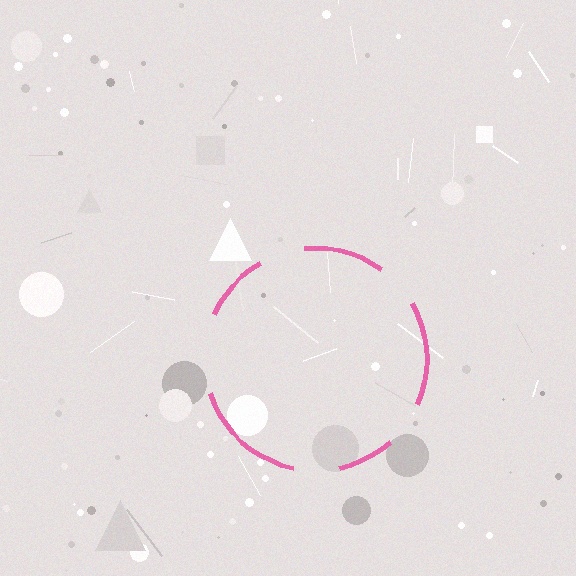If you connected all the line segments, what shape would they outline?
They would outline a circle.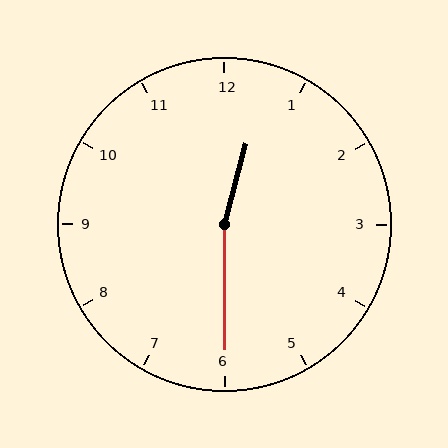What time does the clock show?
12:30.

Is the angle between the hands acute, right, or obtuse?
It is obtuse.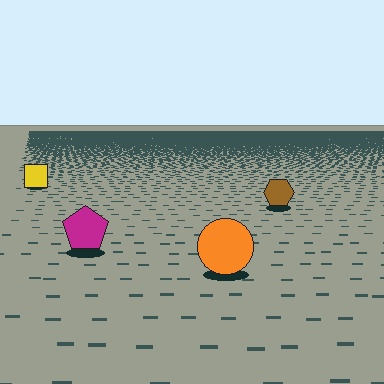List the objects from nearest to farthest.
From nearest to farthest: the orange circle, the magenta pentagon, the brown hexagon, the yellow square.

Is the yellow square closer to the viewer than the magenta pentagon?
No. The magenta pentagon is closer — you can tell from the texture gradient: the ground texture is coarser near it.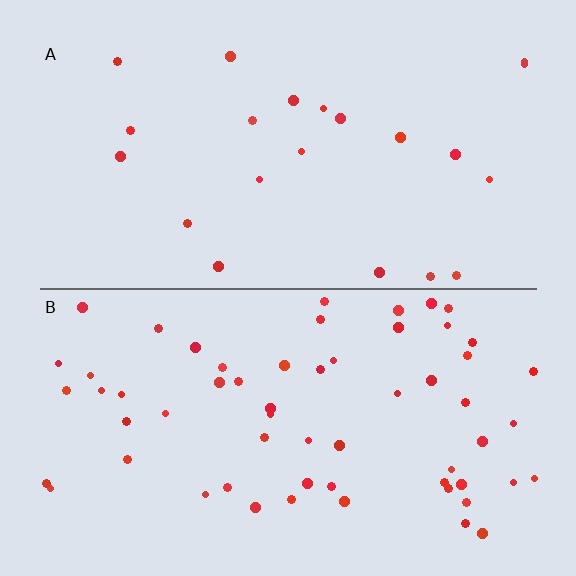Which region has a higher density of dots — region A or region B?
B (the bottom).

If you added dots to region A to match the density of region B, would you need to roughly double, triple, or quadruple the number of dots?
Approximately triple.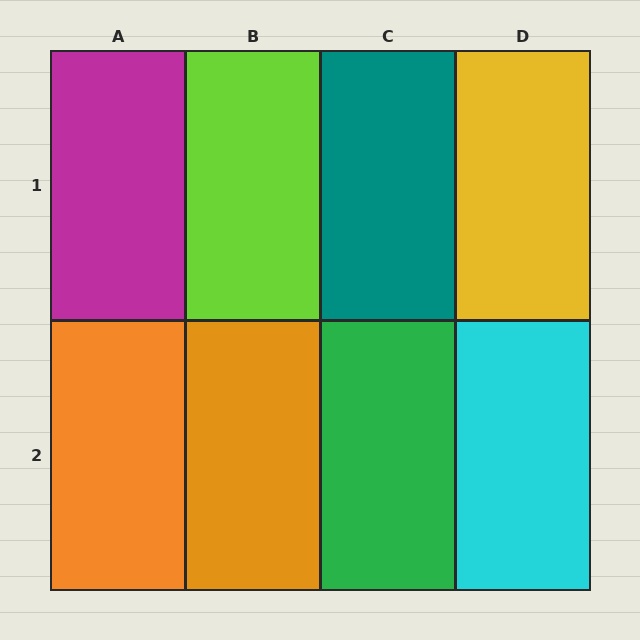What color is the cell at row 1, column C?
Teal.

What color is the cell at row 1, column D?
Yellow.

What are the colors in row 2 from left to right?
Orange, orange, green, cyan.